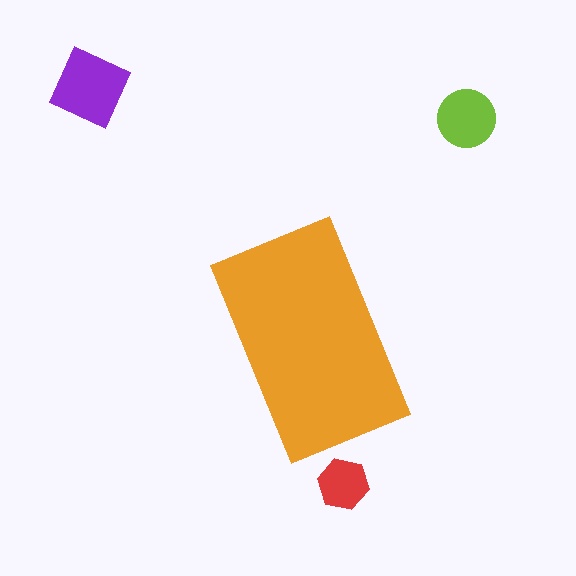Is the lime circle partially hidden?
No, the lime circle is fully visible.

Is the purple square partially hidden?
No, the purple square is fully visible.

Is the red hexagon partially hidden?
No, the red hexagon is fully visible.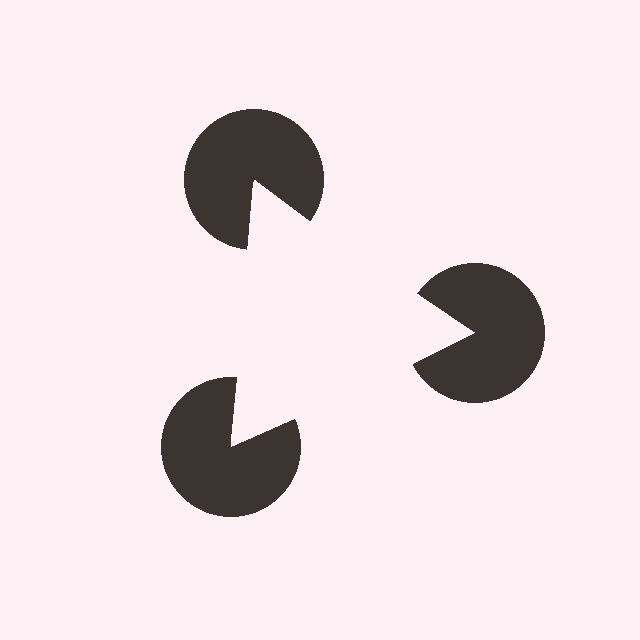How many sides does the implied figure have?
3 sides.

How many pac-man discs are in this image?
There are 3 — one at each vertex of the illusory triangle.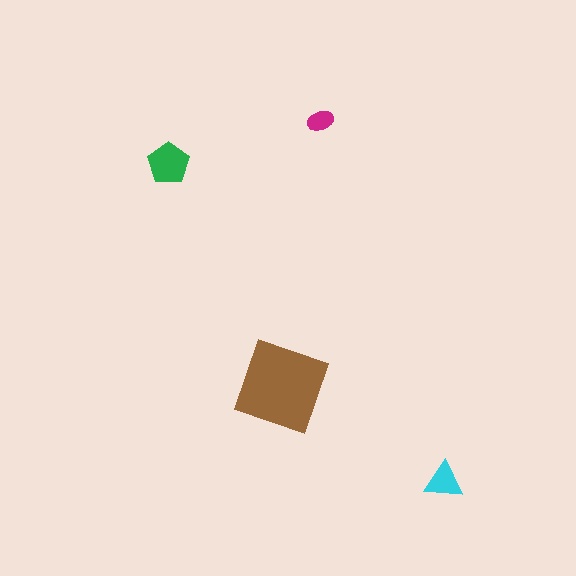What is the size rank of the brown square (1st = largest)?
1st.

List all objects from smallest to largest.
The magenta ellipse, the cyan triangle, the green pentagon, the brown square.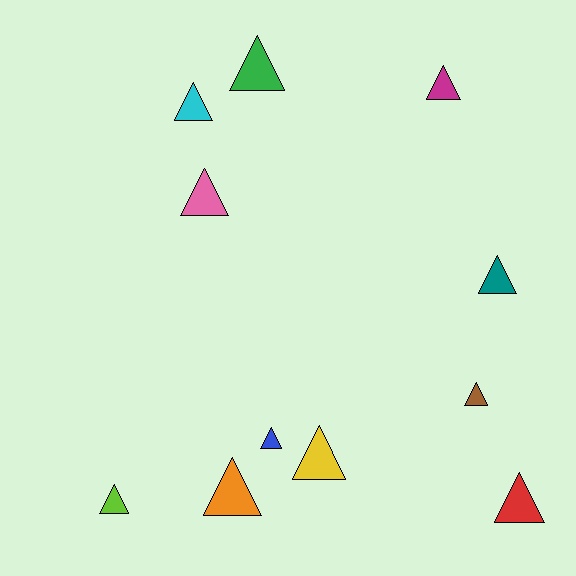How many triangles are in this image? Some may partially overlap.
There are 11 triangles.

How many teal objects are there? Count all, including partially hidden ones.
There is 1 teal object.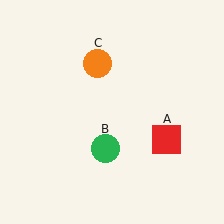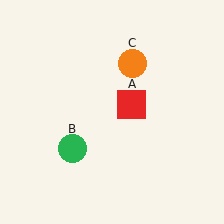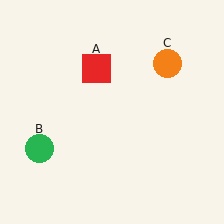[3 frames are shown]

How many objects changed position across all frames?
3 objects changed position: red square (object A), green circle (object B), orange circle (object C).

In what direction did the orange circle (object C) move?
The orange circle (object C) moved right.